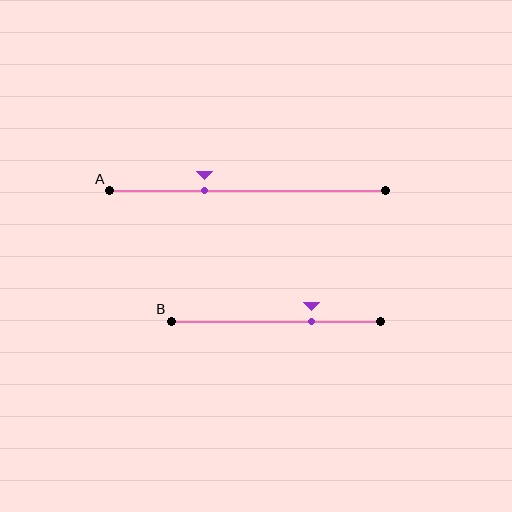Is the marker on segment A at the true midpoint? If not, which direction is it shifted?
No, the marker on segment A is shifted to the left by about 16% of the segment length.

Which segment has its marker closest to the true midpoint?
Segment A has its marker closest to the true midpoint.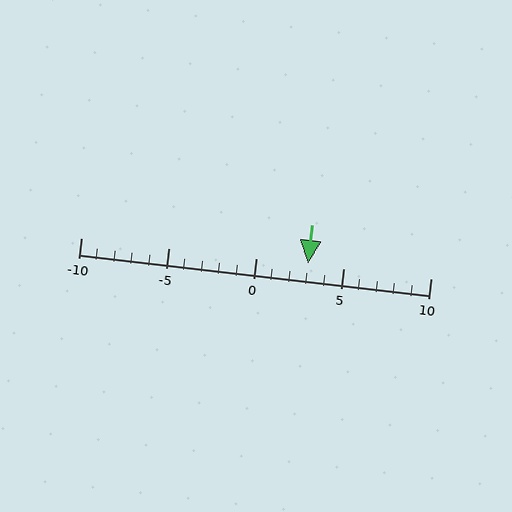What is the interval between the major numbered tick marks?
The major tick marks are spaced 5 units apart.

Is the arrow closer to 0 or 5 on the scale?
The arrow is closer to 5.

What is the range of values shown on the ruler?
The ruler shows values from -10 to 10.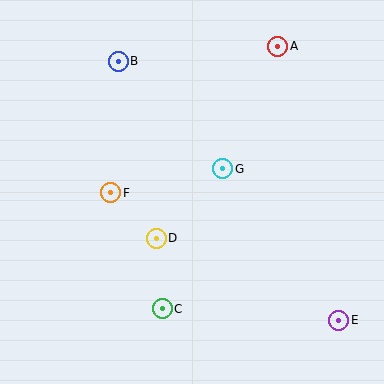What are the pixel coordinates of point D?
Point D is at (156, 238).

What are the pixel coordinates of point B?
Point B is at (118, 61).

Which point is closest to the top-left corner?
Point B is closest to the top-left corner.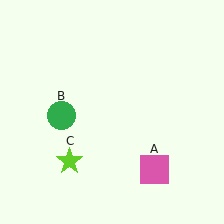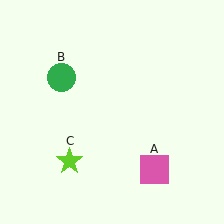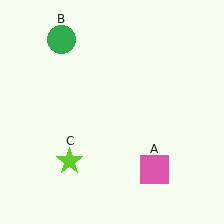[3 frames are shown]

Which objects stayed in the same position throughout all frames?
Pink square (object A) and lime star (object C) remained stationary.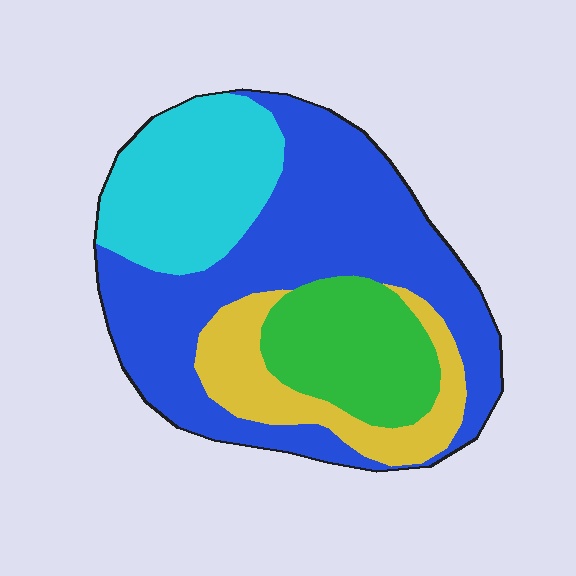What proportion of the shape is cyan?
Cyan takes up about one fifth (1/5) of the shape.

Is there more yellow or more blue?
Blue.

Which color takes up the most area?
Blue, at roughly 45%.